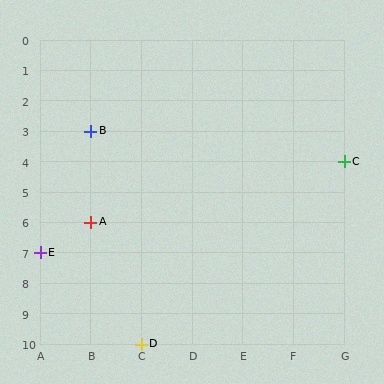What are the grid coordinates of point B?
Point B is at grid coordinates (B, 3).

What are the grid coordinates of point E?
Point E is at grid coordinates (A, 7).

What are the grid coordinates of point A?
Point A is at grid coordinates (B, 6).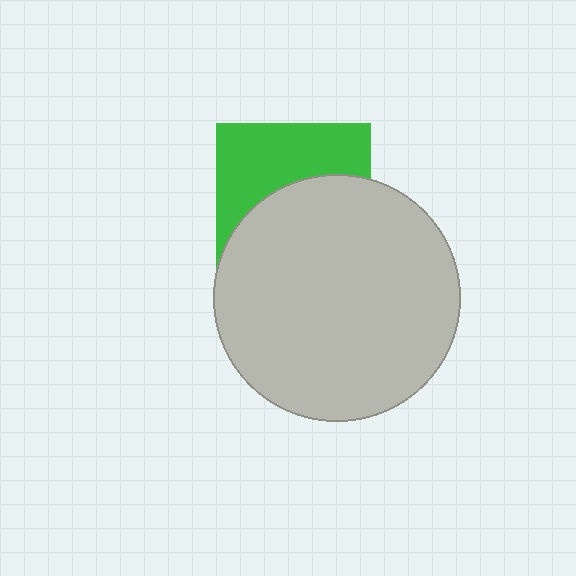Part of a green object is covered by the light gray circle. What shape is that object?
It is a square.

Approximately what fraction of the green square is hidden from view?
Roughly 54% of the green square is hidden behind the light gray circle.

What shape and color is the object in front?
The object in front is a light gray circle.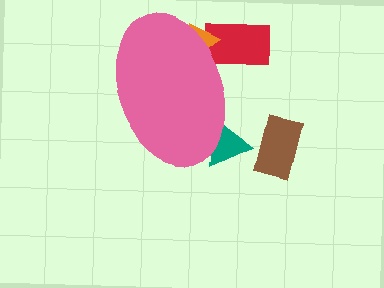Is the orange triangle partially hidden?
Yes, the orange triangle is partially hidden behind the pink ellipse.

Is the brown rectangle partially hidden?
No, the brown rectangle is fully visible.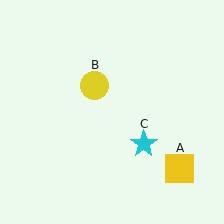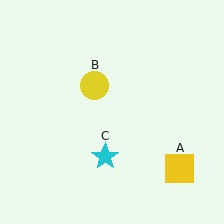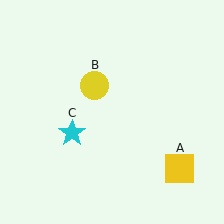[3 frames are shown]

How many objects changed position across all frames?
1 object changed position: cyan star (object C).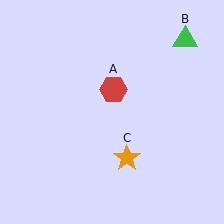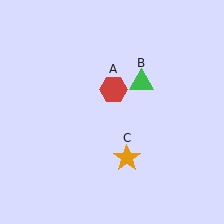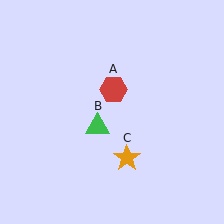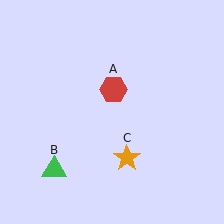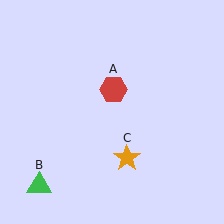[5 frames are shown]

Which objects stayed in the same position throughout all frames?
Red hexagon (object A) and orange star (object C) remained stationary.